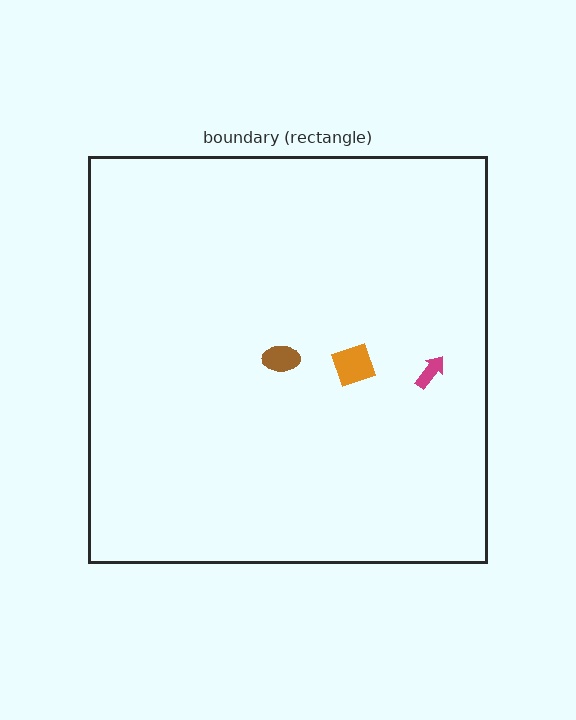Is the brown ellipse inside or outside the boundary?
Inside.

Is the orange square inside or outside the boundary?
Inside.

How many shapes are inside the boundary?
3 inside, 0 outside.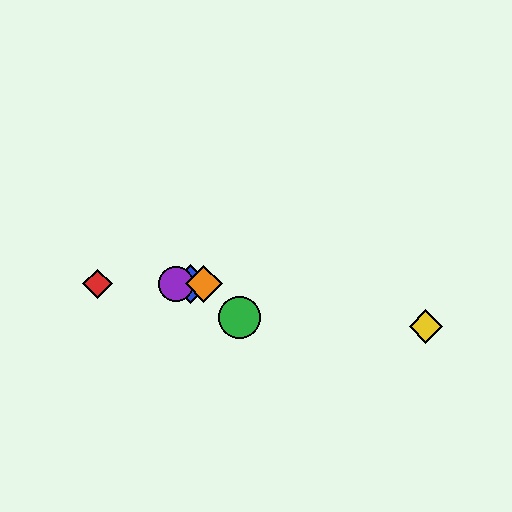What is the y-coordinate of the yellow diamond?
The yellow diamond is at y≈326.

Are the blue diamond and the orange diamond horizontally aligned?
Yes, both are at y≈284.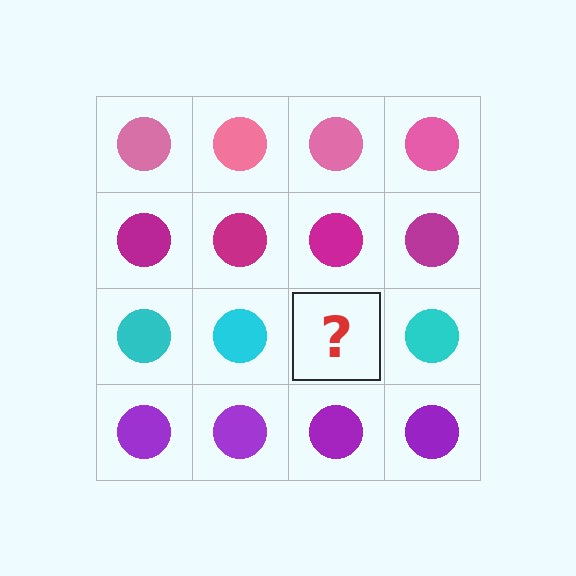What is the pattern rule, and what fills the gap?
The rule is that each row has a consistent color. The gap should be filled with a cyan circle.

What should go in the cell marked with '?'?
The missing cell should contain a cyan circle.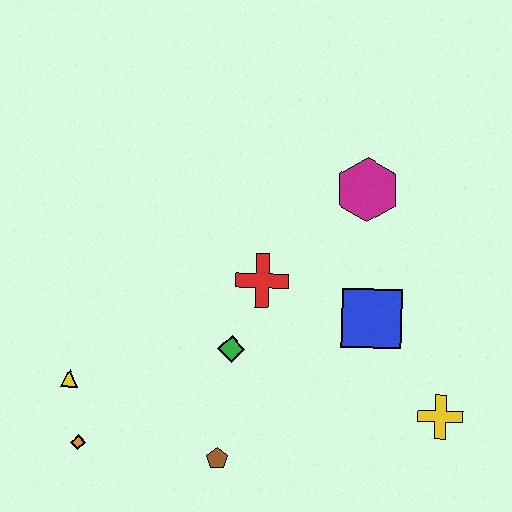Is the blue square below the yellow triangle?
No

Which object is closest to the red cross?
The green diamond is closest to the red cross.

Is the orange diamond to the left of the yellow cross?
Yes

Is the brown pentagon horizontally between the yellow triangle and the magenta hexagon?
Yes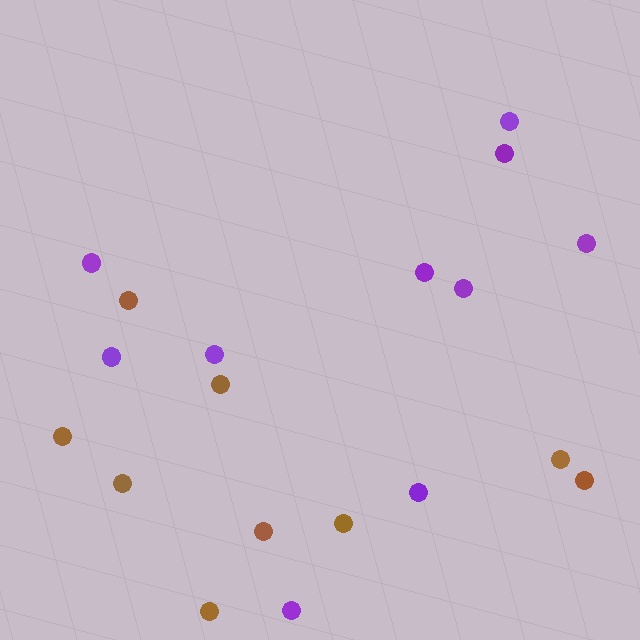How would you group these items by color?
There are 2 groups: one group of purple circles (10) and one group of brown circles (9).